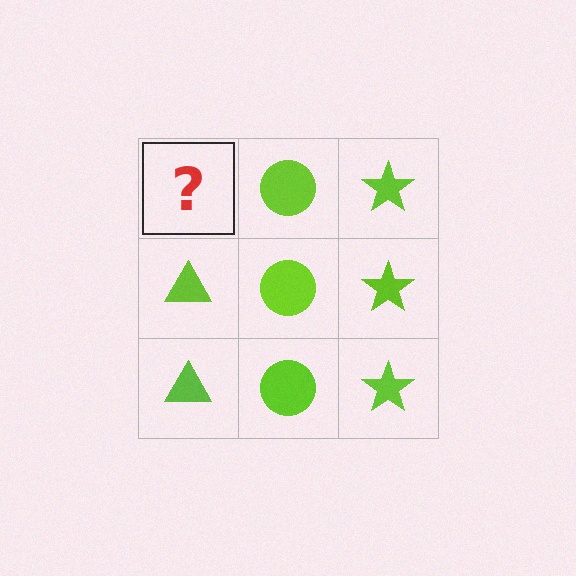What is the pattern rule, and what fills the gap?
The rule is that each column has a consistent shape. The gap should be filled with a lime triangle.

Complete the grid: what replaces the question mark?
The question mark should be replaced with a lime triangle.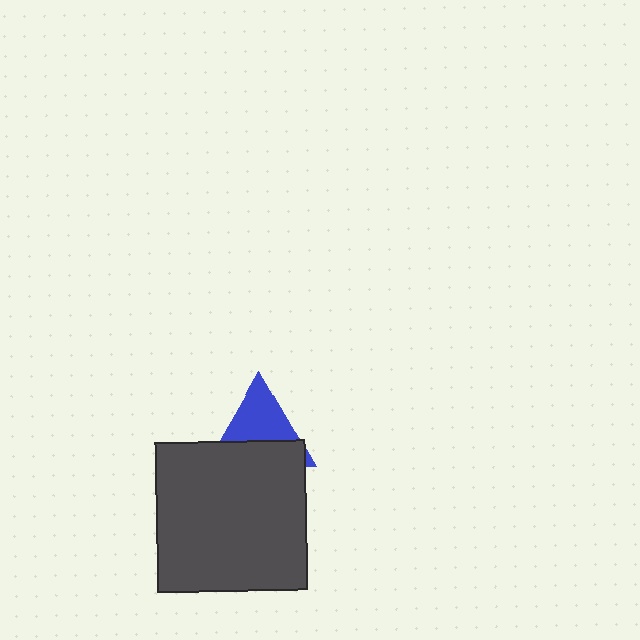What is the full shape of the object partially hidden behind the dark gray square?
The partially hidden object is a blue triangle.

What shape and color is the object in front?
The object in front is a dark gray square.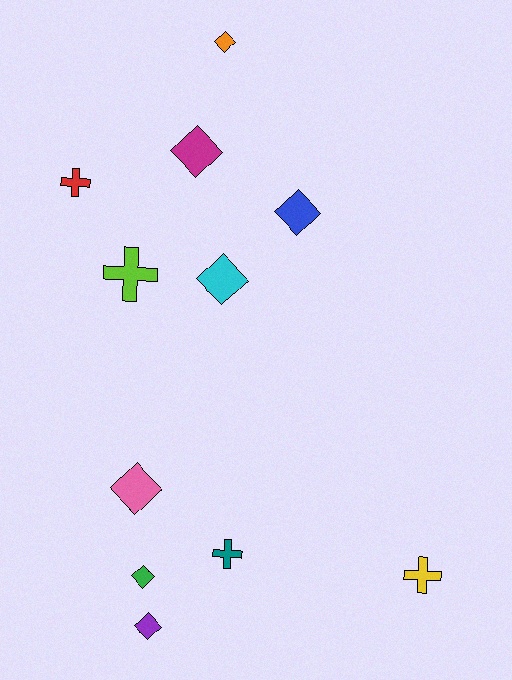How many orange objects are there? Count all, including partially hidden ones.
There is 1 orange object.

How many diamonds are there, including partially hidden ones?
There are 7 diamonds.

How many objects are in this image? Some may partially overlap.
There are 11 objects.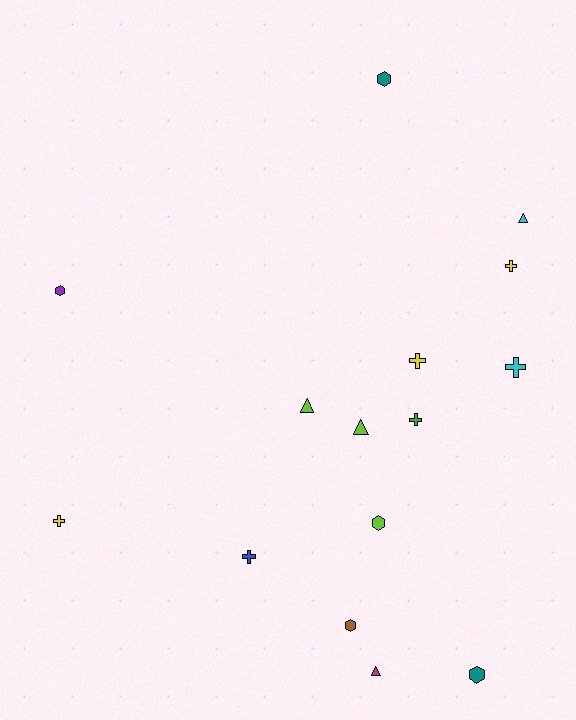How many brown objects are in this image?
There is 1 brown object.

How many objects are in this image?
There are 15 objects.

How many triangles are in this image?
There are 4 triangles.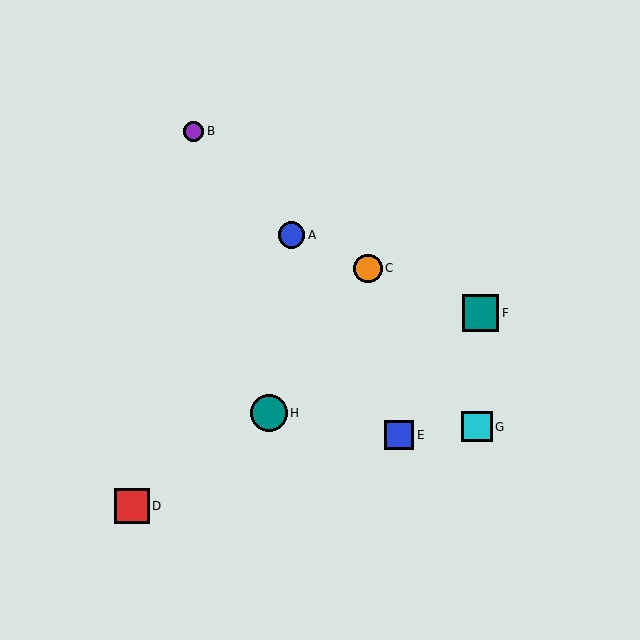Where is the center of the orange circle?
The center of the orange circle is at (368, 268).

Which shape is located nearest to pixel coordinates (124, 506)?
The red square (labeled D) at (132, 506) is nearest to that location.